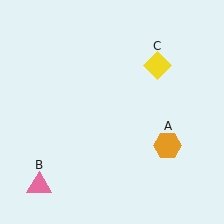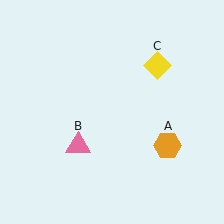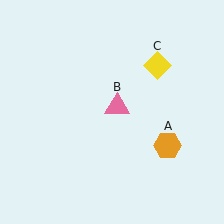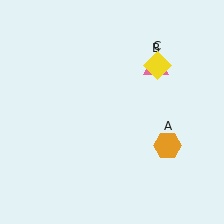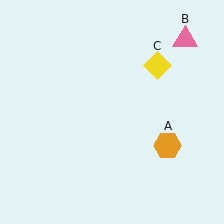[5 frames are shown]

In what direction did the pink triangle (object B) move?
The pink triangle (object B) moved up and to the right.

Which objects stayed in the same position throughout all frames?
Orange hexagon (object A) and yellow diamond (object C) remained stationary.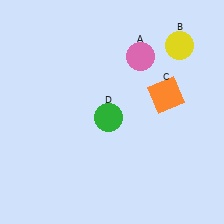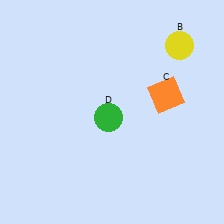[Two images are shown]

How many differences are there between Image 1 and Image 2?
There is 1 difference between the two images.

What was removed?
The pink circle (A) was removed in Image 2.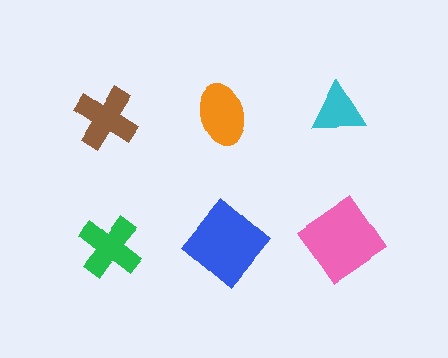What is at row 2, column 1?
A green cross.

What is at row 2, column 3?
A pink diamond.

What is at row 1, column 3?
A cyan triangle.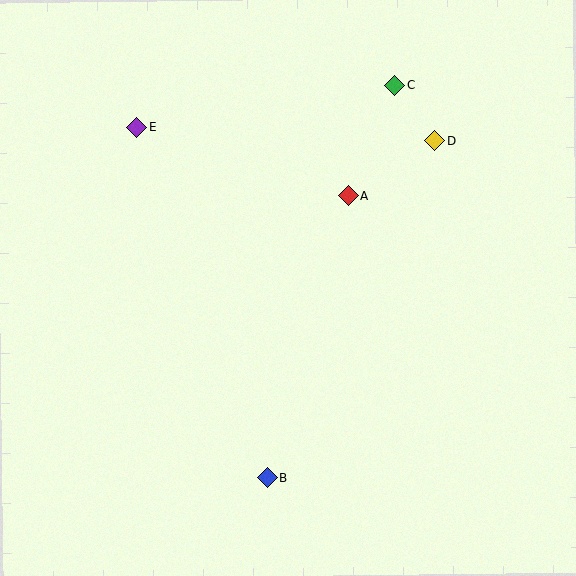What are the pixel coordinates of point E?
Point E is at (137, 127).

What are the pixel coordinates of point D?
Point D is at (435, 141).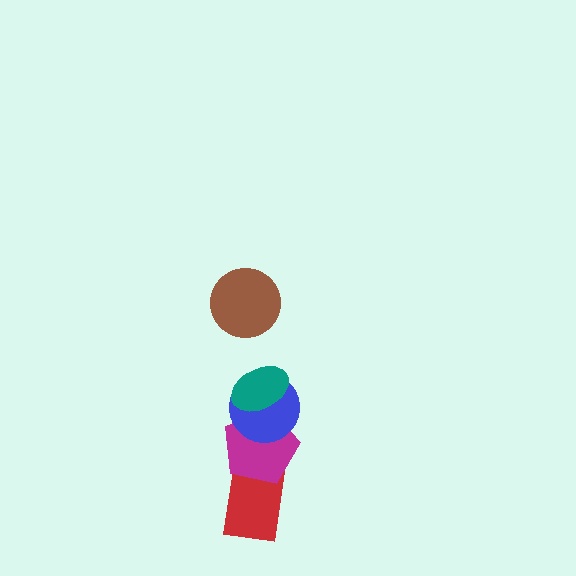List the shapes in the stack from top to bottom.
From top to bottom: the brown circle, the teal ellipse, the blue circle, the magenta pentagon, the red rectangle.